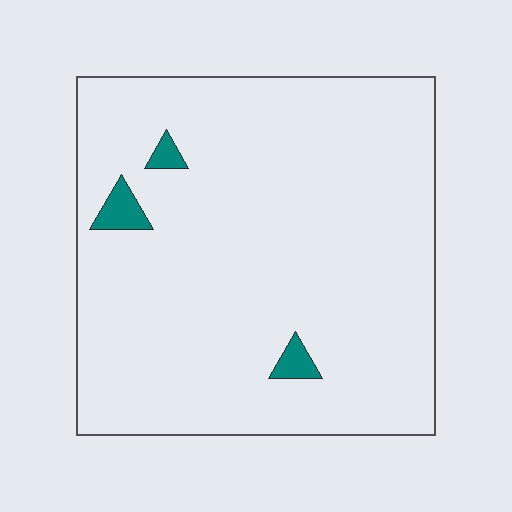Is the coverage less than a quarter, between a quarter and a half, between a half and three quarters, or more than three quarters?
Less than a quarter.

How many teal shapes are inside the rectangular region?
3.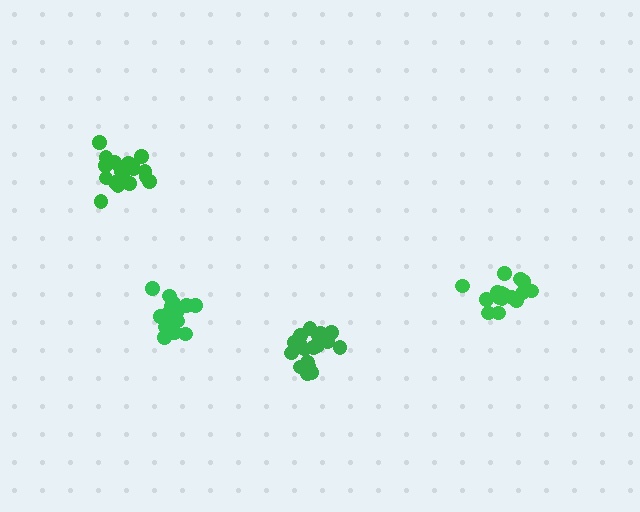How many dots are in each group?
Group 1: 18 dots, Group 2: 20 dots, Group 3: 18 dots, Group 4: 16 dots (72 total).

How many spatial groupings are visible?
There are 4 spatial groupings.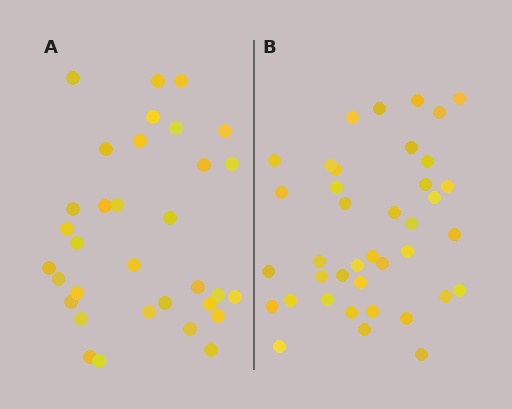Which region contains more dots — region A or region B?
Region B (the right region) has more dots.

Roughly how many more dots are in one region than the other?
Region B has about 6 more dots than region A.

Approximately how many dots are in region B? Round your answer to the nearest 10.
About 40 dots. (The exact count is 39, which rounds to 40.)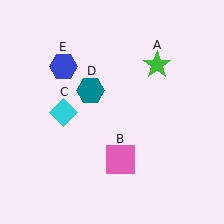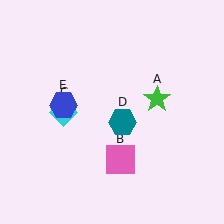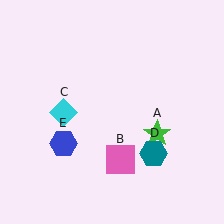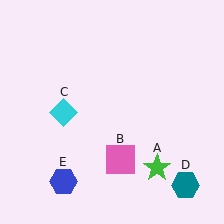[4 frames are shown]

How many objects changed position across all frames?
3 objects changed position: green star (object A), teal hexagon (object D), blue hexagon (object E).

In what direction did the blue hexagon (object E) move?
The blue hexagon (object E) moved down.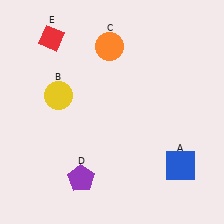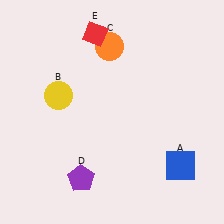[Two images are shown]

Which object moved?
The red diamond (E) moved right.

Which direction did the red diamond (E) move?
The red diamond (E) moved right.